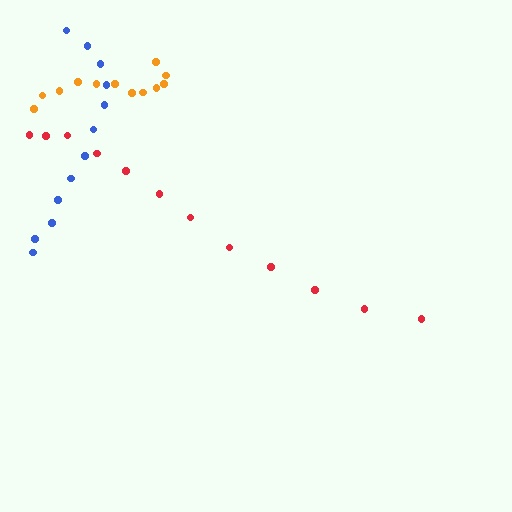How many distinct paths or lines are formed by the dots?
There are 3 distinct paths.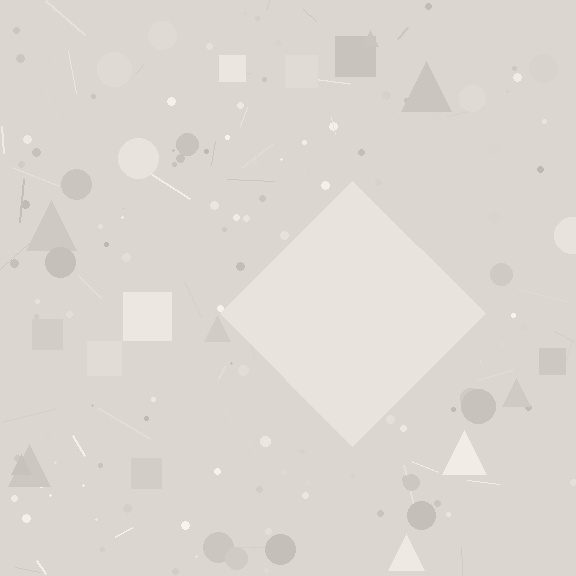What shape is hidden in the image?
A diamond is hidden in the image.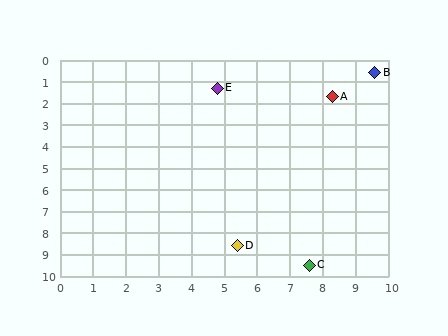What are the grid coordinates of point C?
Point C is at approximately (7.6, 9.5).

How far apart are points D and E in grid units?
Points D and E are about 7.3 grid units apart.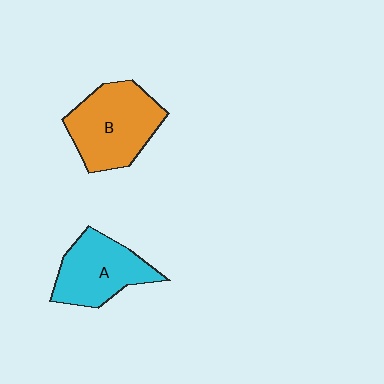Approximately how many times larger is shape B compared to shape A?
Approximately 1.2 times.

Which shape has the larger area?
Shape B (orange).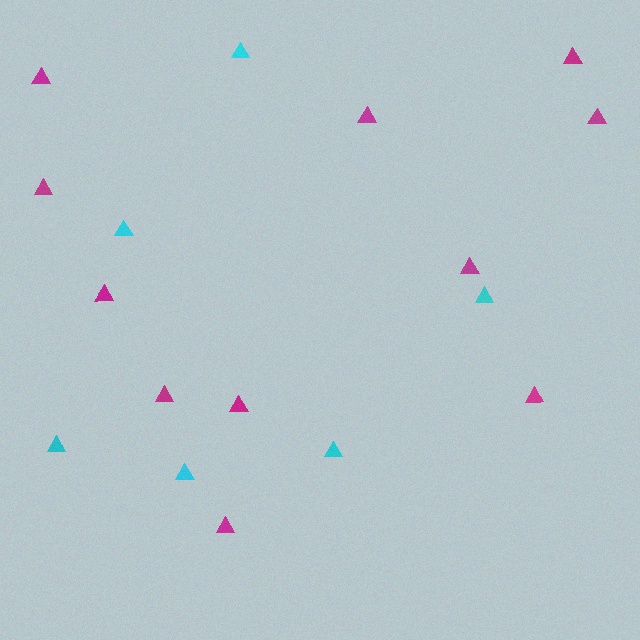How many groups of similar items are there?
There are 2 groups: one group of magenta triangles (11) and one group of cyan triangles (6).